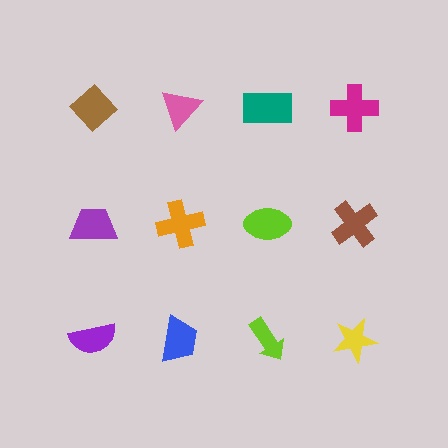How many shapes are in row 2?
4 shapes.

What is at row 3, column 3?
A lime arrow.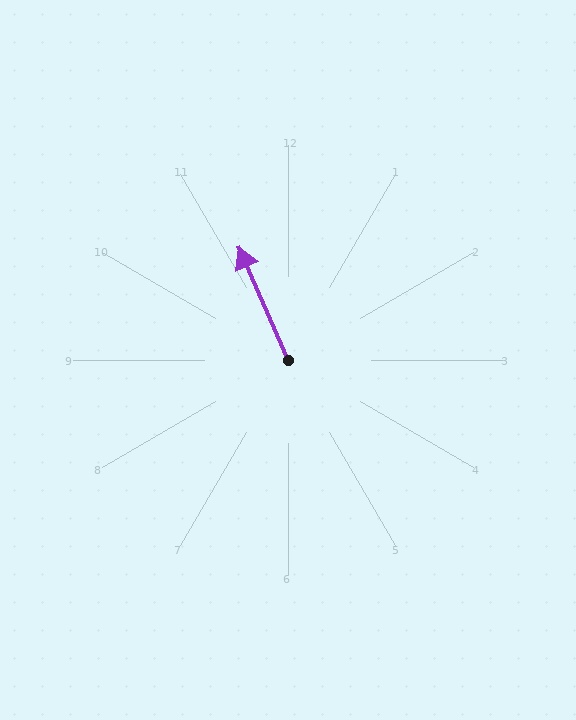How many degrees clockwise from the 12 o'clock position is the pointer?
Approximately 336 degrees.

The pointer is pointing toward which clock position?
Roughly 11 o'clock.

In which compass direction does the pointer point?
Northwest.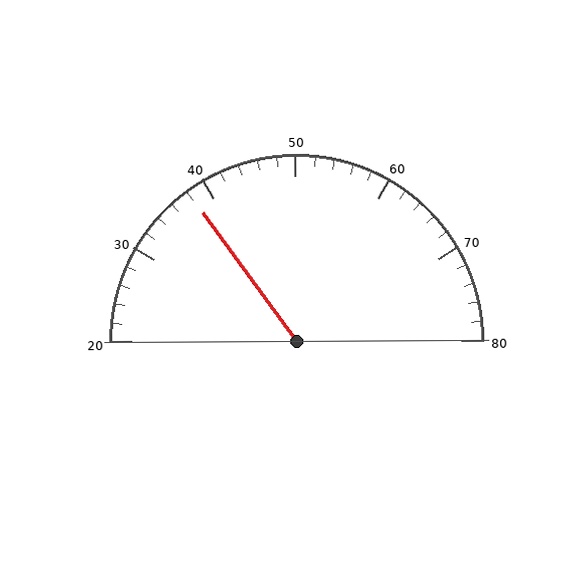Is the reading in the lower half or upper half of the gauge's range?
The reading is in the lower half of the range (20 to 80).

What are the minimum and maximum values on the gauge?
The gauge ranges from 20 to 80.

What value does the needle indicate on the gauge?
The needle indicates approximately 38.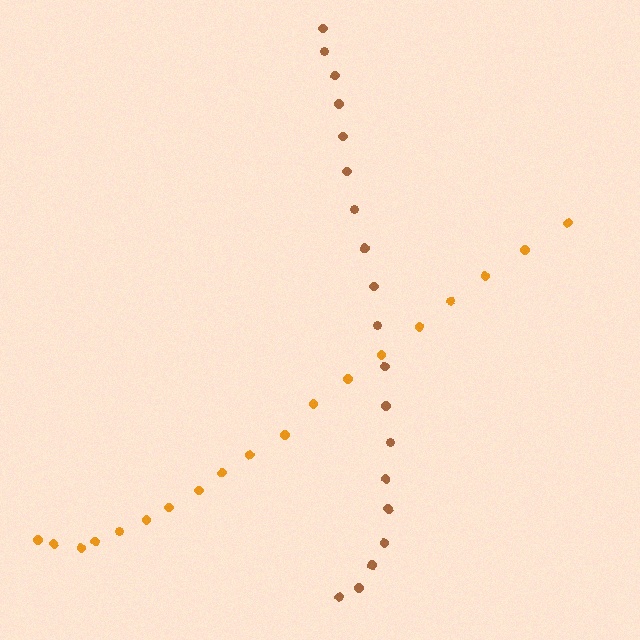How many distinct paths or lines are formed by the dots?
There are 2 distinct paths.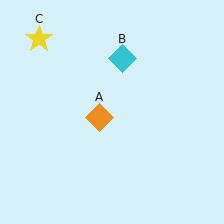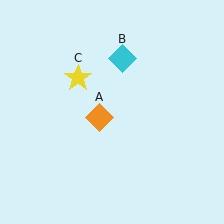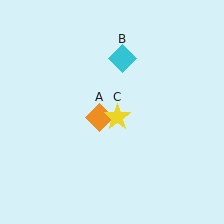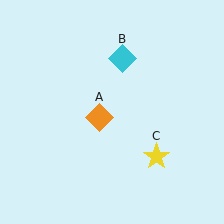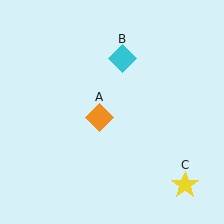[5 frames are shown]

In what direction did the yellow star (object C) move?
The yellow star (object C) moved down and to the right.